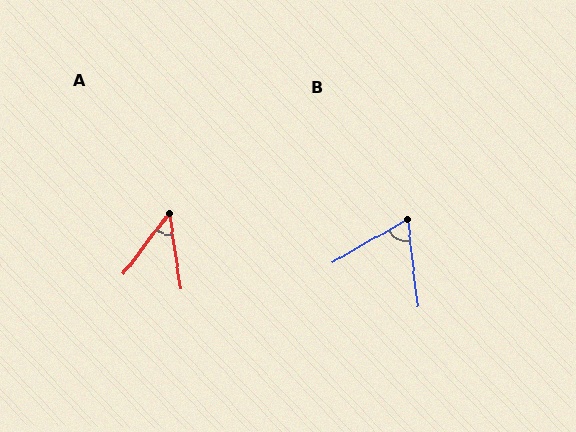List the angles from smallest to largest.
A (45°), B (67°).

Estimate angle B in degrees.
Approximately 67 degrees.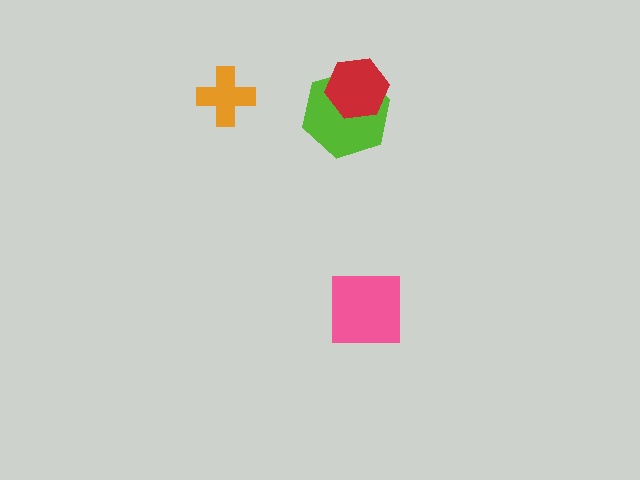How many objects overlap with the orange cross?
0 objects overlap with the orange cross.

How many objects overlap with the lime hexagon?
1 object overlaps with the lime hexagon.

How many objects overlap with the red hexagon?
1 object overlaps with the red hexagon.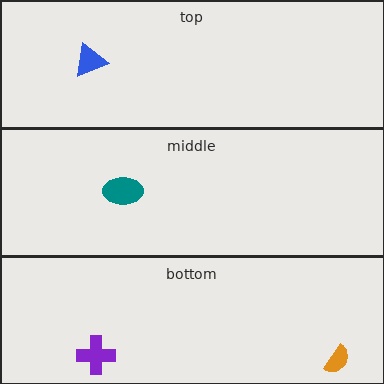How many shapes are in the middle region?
1.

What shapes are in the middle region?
The teal ellipse.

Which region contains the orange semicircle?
The bottom region.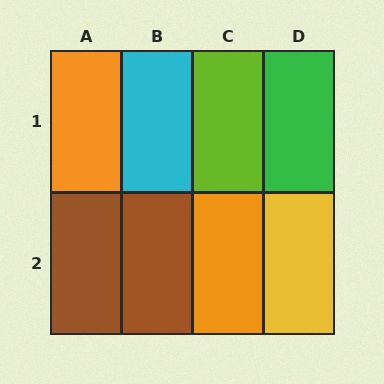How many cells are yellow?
1 cell is yellow.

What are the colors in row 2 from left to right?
Brown, brown, orange, yellow.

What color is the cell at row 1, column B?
Cyan.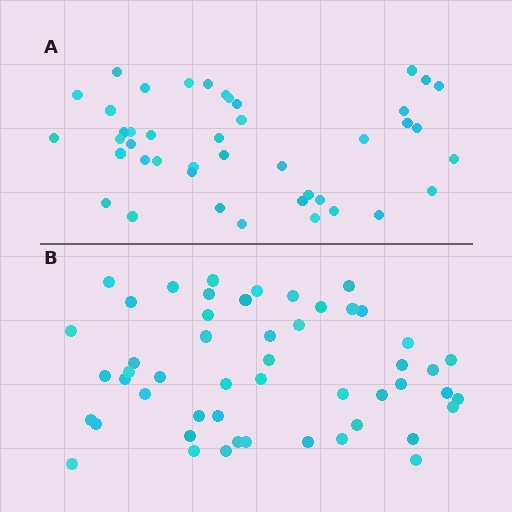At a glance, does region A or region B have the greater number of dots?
Region B (the bottom region) has more dots.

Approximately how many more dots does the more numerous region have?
Region B has roughly 8 or so more dots than region A.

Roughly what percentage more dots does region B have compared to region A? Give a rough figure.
About 20% more.